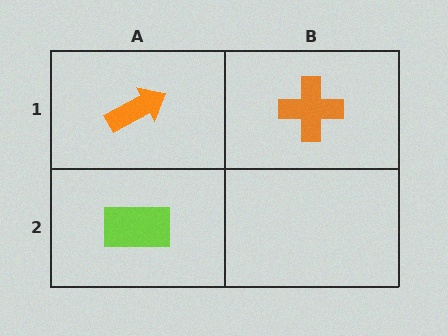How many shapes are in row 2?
1 shape.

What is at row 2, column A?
A lime rectangle.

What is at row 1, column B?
An orange cross.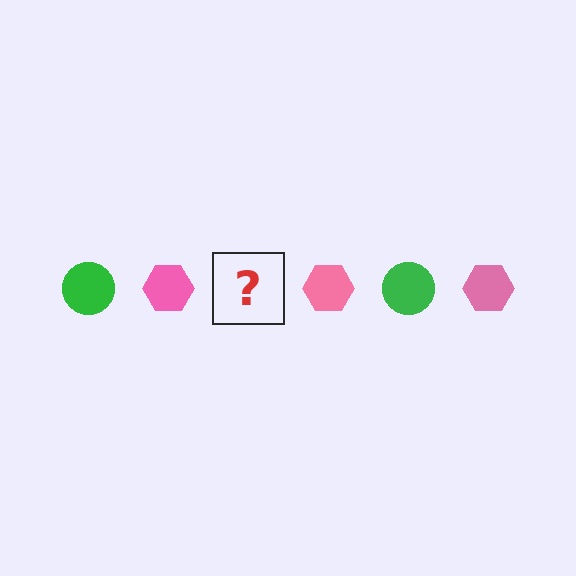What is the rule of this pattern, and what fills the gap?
The rule is that the pattern alternates between green circle and pink hexagon. The gap should be filled with a green circle.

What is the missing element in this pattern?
The missing element is a green circle.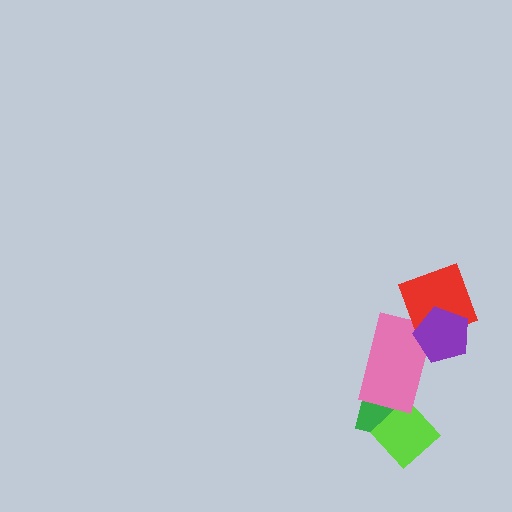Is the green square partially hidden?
Yes, it is partially covered by another shape.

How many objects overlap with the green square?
2 objects overlap with the green square.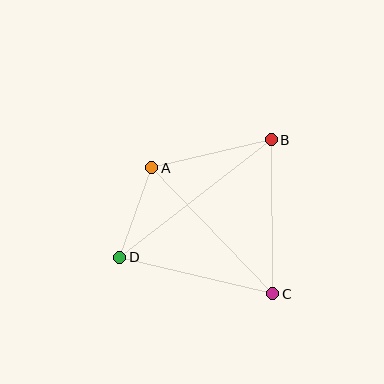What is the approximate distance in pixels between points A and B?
The distance between A and B is approximately 123 pixels.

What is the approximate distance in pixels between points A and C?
The distance between A and C is approximately 174 pixels.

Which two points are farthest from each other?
Points B and D are farthest from each other.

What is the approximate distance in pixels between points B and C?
The distance between B and C is approximately 154 pixels.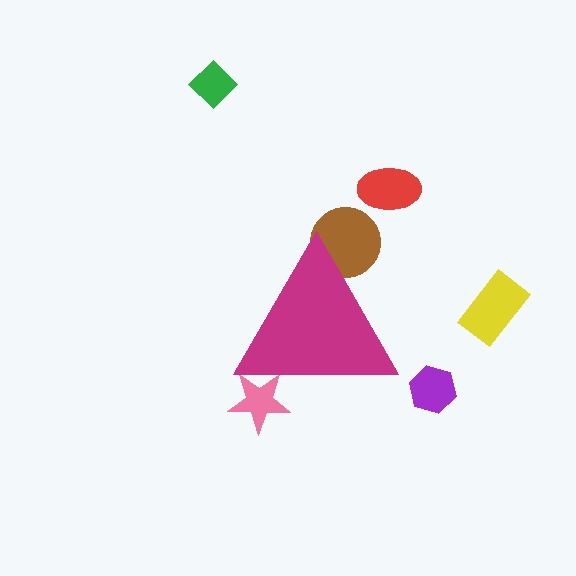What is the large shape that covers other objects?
A magenta triangle.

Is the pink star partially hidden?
Yes, the pink star is partially hidden behind the magenta triangle.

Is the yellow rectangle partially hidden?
No, the yellow rectangle is fully visible.